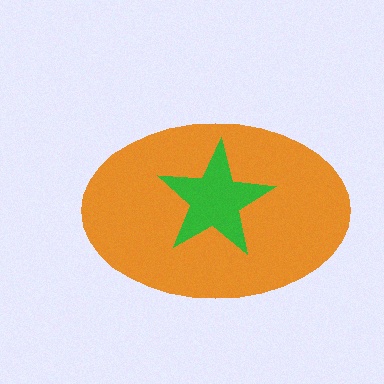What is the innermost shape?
The green star.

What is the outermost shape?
The orange ellipse.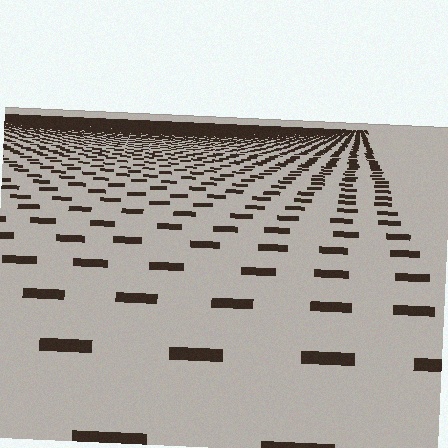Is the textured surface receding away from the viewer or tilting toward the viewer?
The surface is receding away from the viewer. Texture elements get smaller and denser toward the top.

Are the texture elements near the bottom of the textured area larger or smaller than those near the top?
Larger. Near the bottom, elements are closer to the viewer and appear at a bigger on-screen size.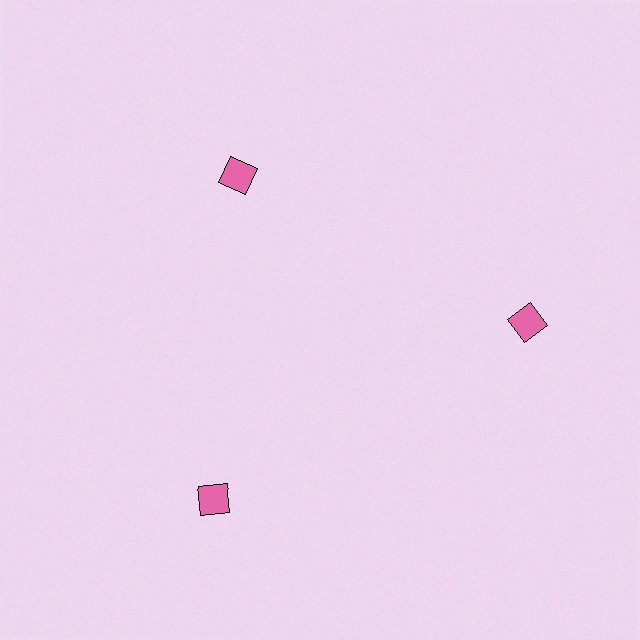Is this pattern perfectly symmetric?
No. The 3 pink squares are arranged in a ring, but one element near the 11 o'clock position is pulled inward toward the center, breaking the 3-fold rotational symmetry.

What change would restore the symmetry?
The symmetry would be restored by moving it outward, back onto the ring so that all 3 squares sit at equal angles and equal distance from the center.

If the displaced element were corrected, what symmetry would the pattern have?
It would have 3-fold rotational symmetry — the pattern would map onto itself every 120 degrees.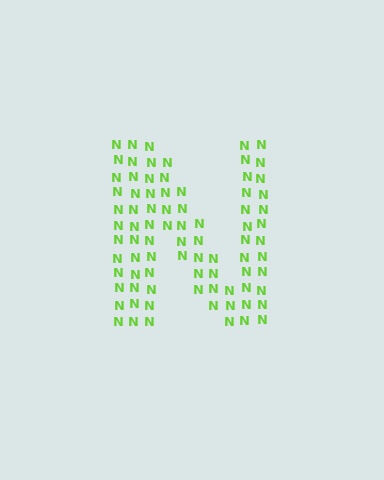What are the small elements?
The small elements are letter N's.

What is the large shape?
The large shape is the letter N.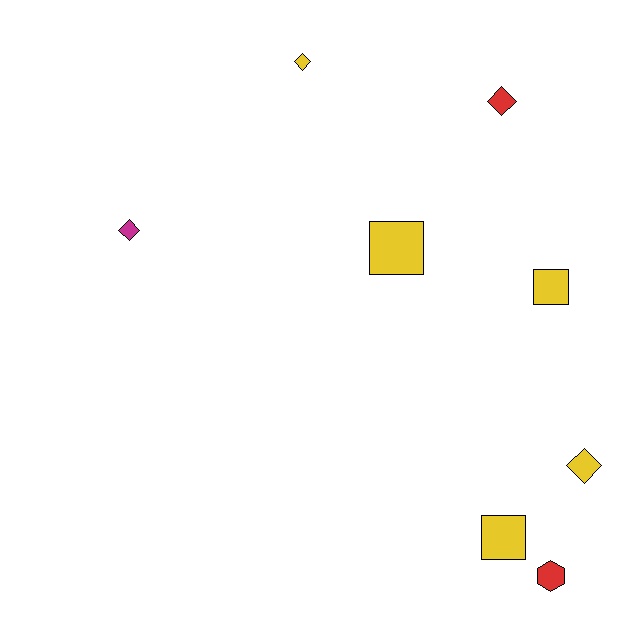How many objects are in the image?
There are 8 objects.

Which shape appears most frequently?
Diamond, with 4 objects.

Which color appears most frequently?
Yellow, with 5 objects.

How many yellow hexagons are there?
There are no yellow hexagons.